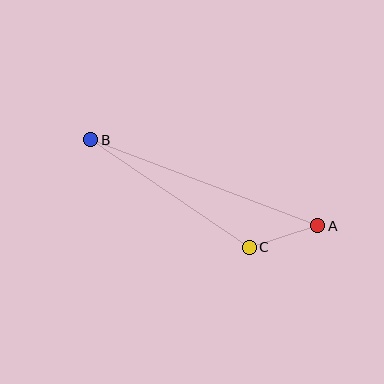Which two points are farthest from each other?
Points A and B are farthest from each other.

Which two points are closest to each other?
Points A and C are closest to each other.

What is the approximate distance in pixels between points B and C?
The distance between B and C is approximately 192 pixels.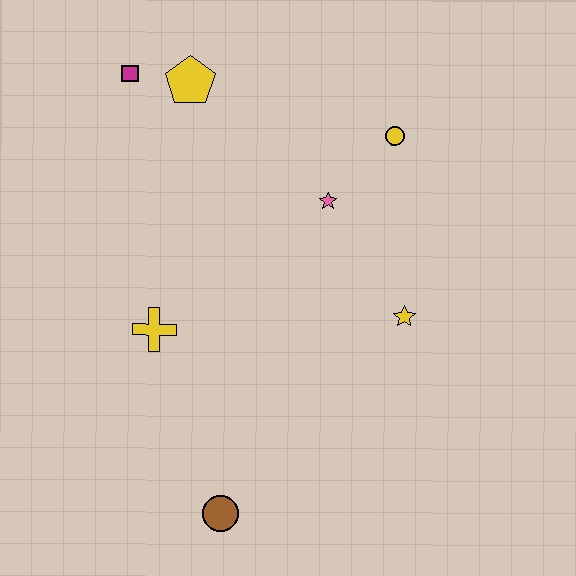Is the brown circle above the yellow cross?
No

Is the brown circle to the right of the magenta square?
Yes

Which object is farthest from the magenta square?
The brown circle is farthest from the magenta square.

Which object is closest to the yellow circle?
The pink star is closest to the yellow circle.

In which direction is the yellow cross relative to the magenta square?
The yellow cross is below the magenta square.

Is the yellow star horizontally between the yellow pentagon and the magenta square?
No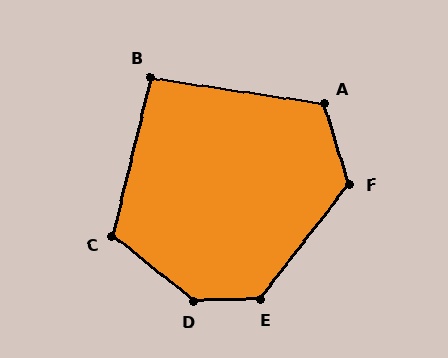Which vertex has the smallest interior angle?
B, at approximately 95 degrees.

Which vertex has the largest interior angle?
D, at approximately 140 degrees.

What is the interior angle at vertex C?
Approximately 115 degrees (obtuse).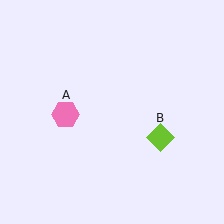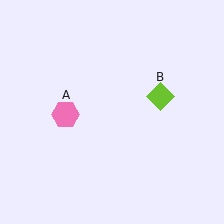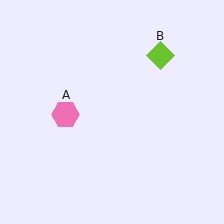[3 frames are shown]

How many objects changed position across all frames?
1 object changed position: lime diamond (object B).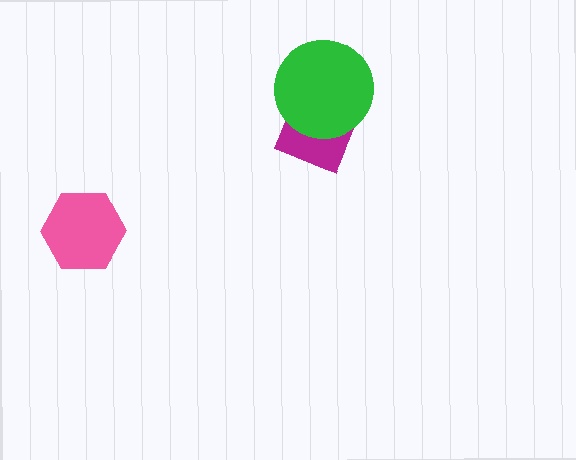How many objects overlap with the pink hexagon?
0 objects overlap with the pink hexagon.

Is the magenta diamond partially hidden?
Yes, it is partially covered by another shape.